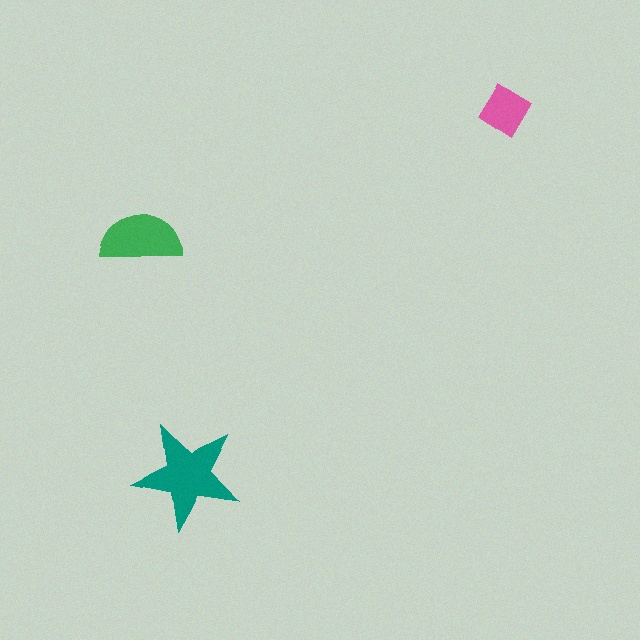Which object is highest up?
The pink diamond is topmost.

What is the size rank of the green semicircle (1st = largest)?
2nd.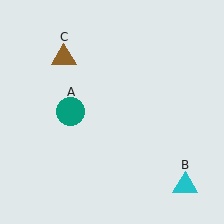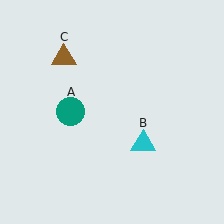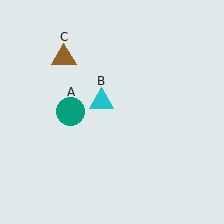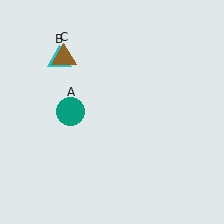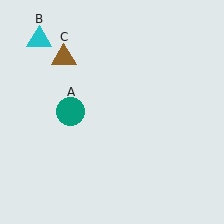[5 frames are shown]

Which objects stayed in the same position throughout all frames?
Teal circle (object A) and brown triangle (object C) remained stationary.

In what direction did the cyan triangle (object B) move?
The cyan triangle (object B) moved up and to the left.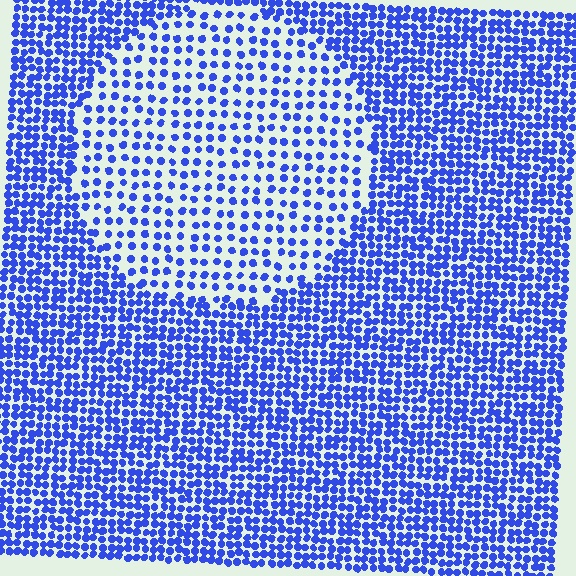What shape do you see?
I see a circle.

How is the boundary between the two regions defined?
The boundary is defined by a change in element density (approximately 2.1x ratio). All elements are the same color, size, and shape.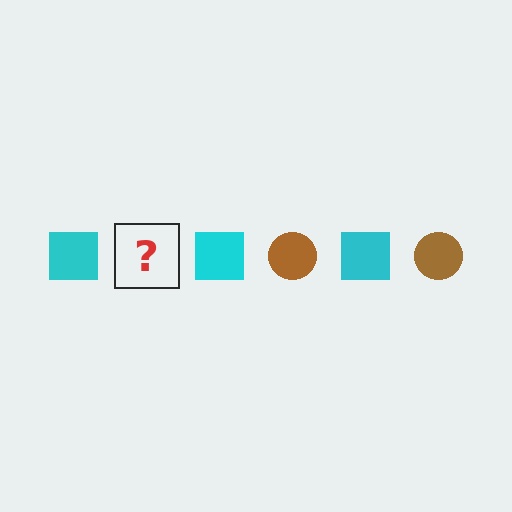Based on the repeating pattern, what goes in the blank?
The blank should be a brown circle.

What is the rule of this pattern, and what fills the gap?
The rule is that the pattern alternates between cyan square and brown circle. The gap should be filled with a brown circle.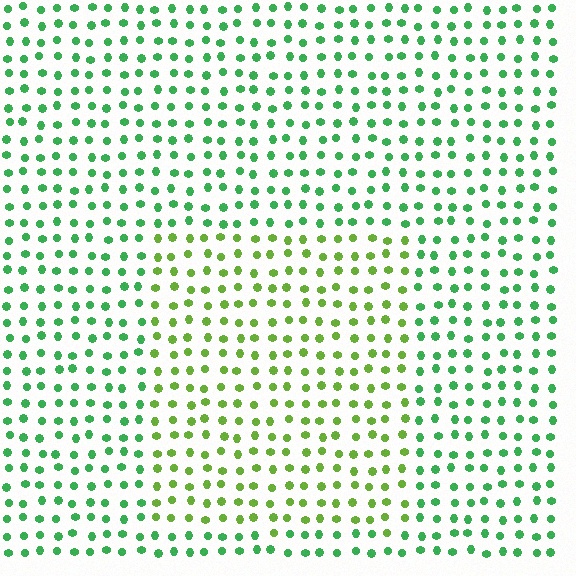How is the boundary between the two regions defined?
The boundary is defined purely by a slight shift in hue (about 37 degrees). Spacing, size, and orientation are identical on both sides.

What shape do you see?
I see a rectangle.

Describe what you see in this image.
The image is filled with small green elements in a uniform arrangement. A rectangle-shaped region is visible where the elements are tinted to a slightly different hue, forming a subtle color boundary.